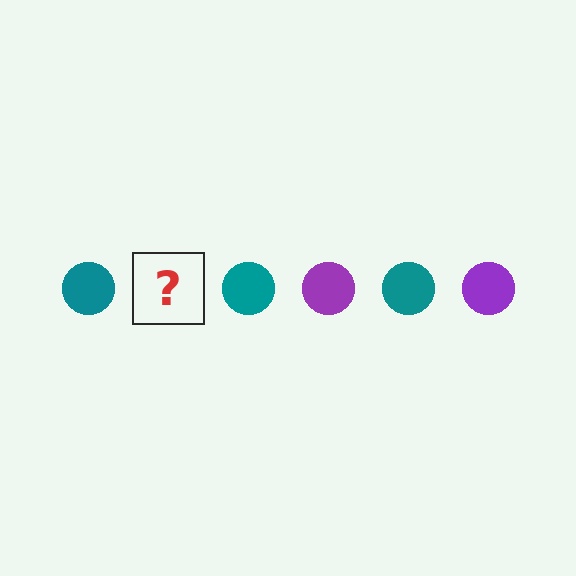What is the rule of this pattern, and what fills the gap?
The rule is that the pattern cycles through teal, purple circles. The gap should be filled with a purple circle.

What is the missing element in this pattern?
The missing element is a purple circle.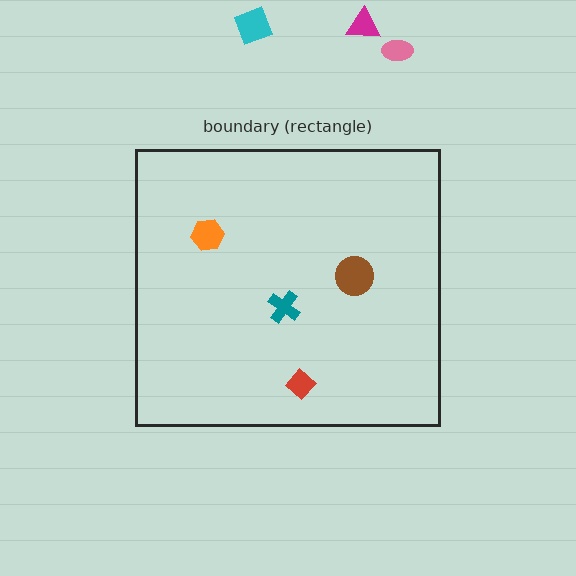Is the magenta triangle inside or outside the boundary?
Outside.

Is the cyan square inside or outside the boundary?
Outside.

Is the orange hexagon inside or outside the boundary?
Inside.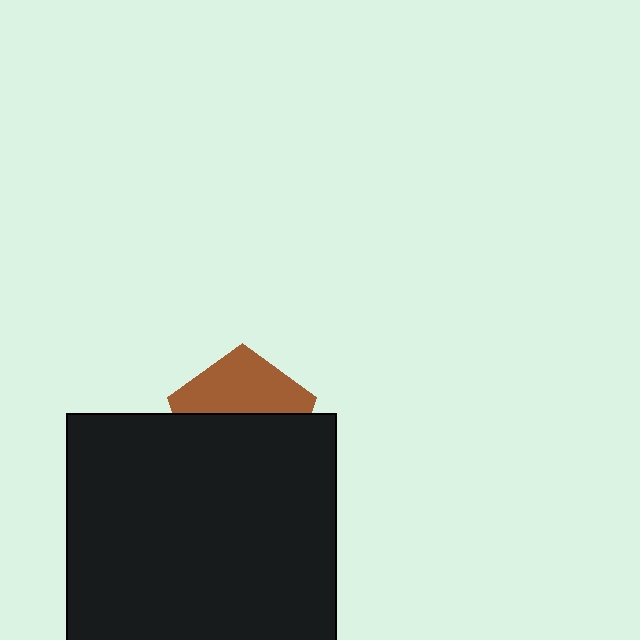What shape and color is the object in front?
The object in front is a black square.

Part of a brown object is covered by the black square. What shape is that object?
It is a pentagon.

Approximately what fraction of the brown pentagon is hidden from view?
Roughly 57% of the brown pentagon is hidden behind the black square.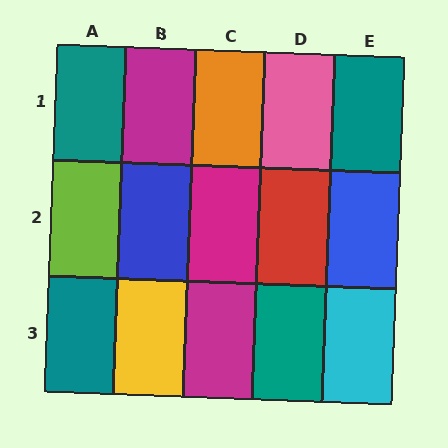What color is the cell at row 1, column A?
Teal.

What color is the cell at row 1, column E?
Teal.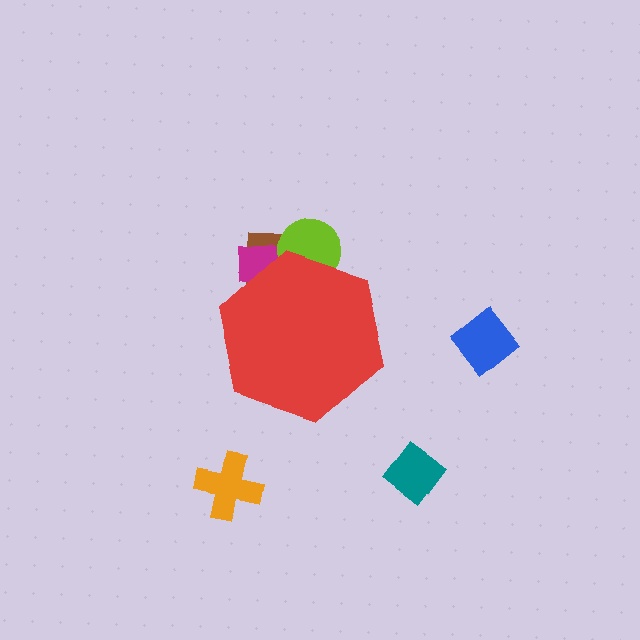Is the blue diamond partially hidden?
No, the blue diamond is fully visible.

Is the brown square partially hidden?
Yes, the brown square is partially hidden behind the red hexagon.